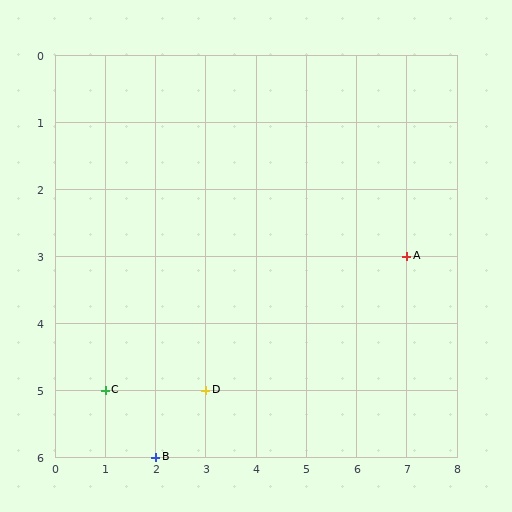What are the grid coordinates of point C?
Point C is at grid coordinates (1, 5).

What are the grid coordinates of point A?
Point A is at grid coordinates (7, 3).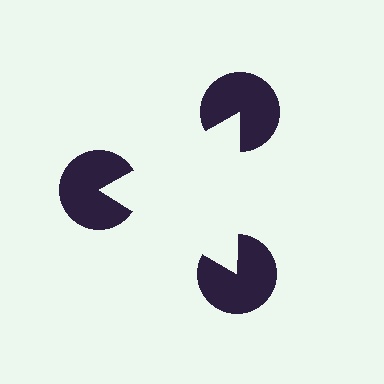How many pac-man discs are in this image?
There are 3 — one at each vertex of the illusory triangle.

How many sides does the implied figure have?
3 sides.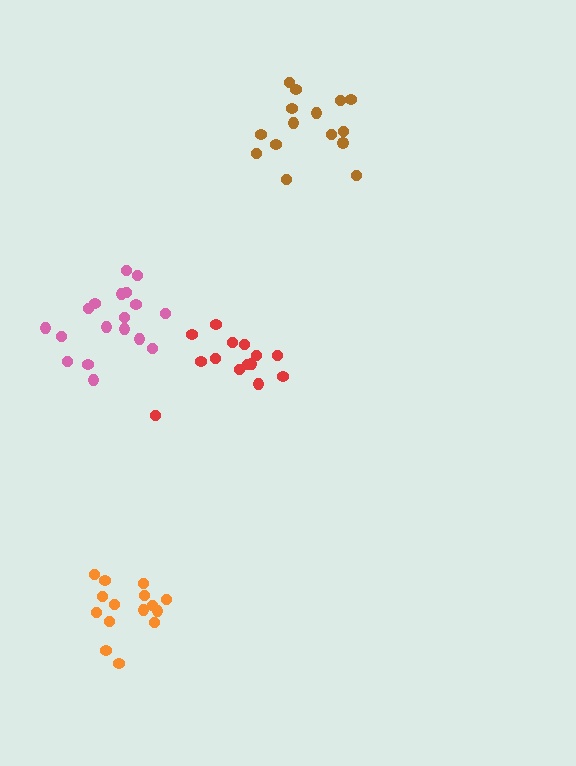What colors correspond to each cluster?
The clusters are colored: brown, red, orange, pink.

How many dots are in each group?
Group 1: 15 dots, Group 2: 14 dots, Group 3: 15 dots, Group 4: 18 dots (62 total).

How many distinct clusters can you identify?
There are 4 distinct clusters.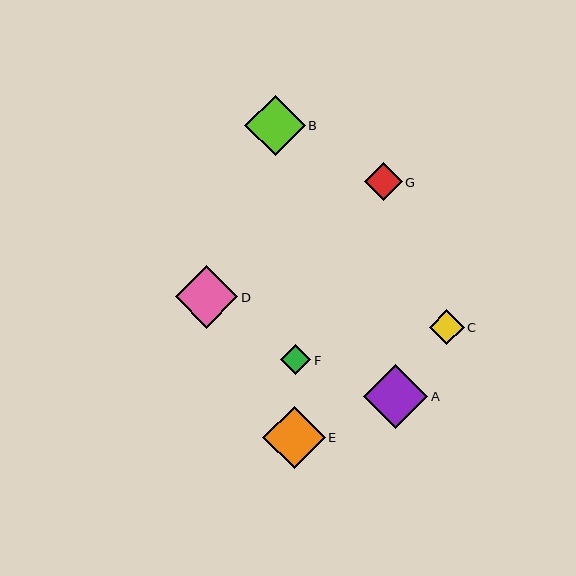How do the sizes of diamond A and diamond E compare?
Diamond A and diamond E are approximately the same size.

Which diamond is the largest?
Diamond A is the largest with a size of approximately 64 pixels.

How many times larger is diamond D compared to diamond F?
Diamond D is approximately 2.1 times the size of diamond F.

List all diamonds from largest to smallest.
From largest to smallest: A, D, E, B, G, C, F.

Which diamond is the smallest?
Diamond F is the smallest with a size of approximately 30 pixels.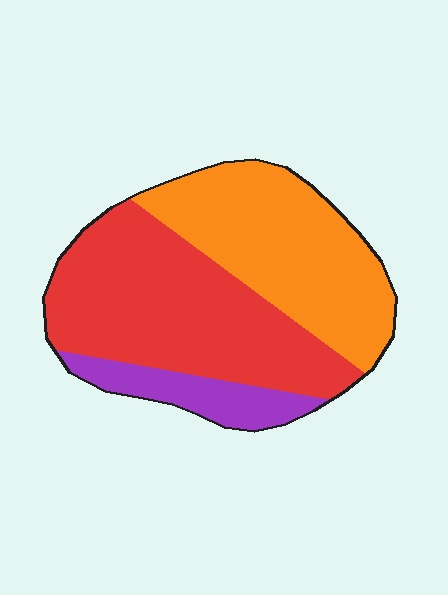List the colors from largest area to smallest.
From largest to smallest: red, orange, purple.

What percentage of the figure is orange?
Orange takes up between a third and a half of the figure.